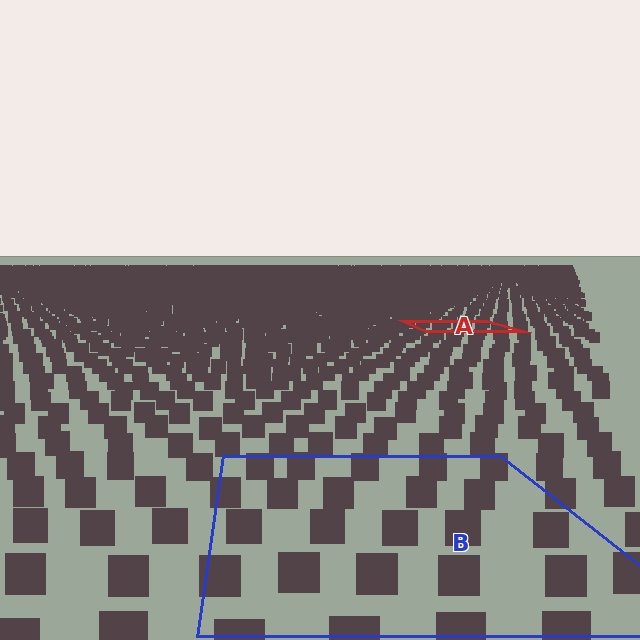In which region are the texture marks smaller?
The texture marks are smaller in region A, because it is farther away.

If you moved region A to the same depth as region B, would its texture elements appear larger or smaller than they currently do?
They would appear larger. At a closer depth, the same texture elements are projected at a bigger on-screen size.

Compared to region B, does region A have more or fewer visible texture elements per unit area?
Region A has more texture elements per unit area — they are packed more densely because it is farther away.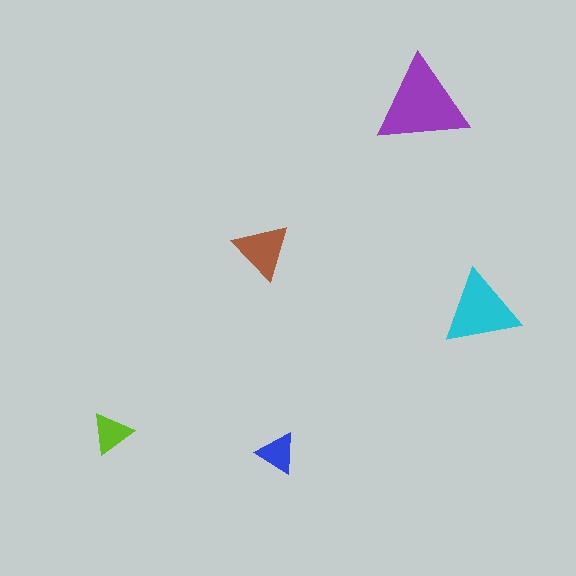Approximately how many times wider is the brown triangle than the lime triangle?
About 1.5 times wider.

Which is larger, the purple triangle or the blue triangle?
The purple one.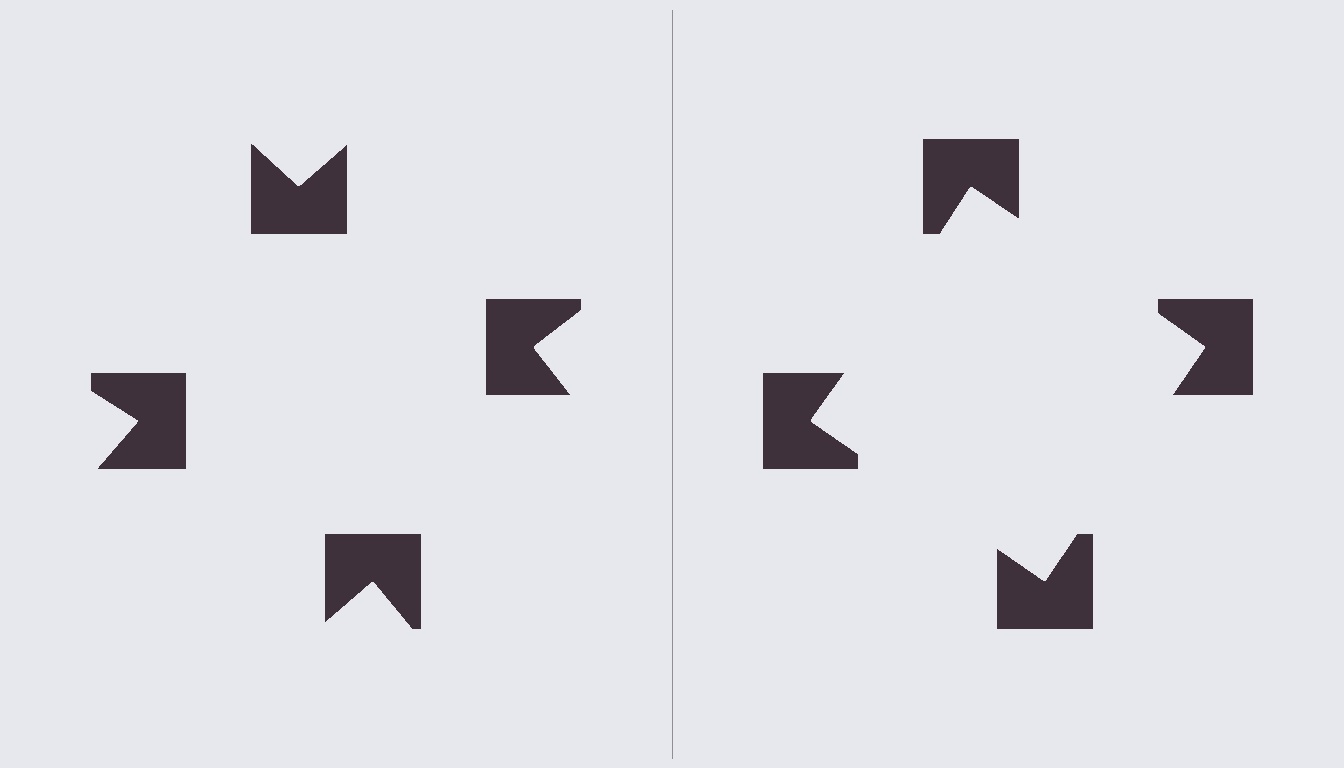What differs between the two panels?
The notched squares are positioned identically on both sides; only the wedge orientations differ. On the right they align to a square; on the left they are misaligned.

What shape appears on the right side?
An illusory square.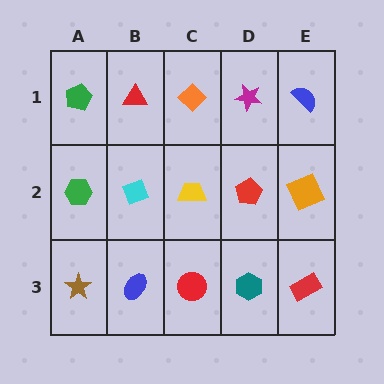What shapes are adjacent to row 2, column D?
A magenta star (row 1, column D), a teal hexagon (row 3, column D), a yellow trapezoid (row 2, column C), an orange square (row 2, column E).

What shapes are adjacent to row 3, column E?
An orange square (row 2, column E), a teal hexagon (row 3, column D).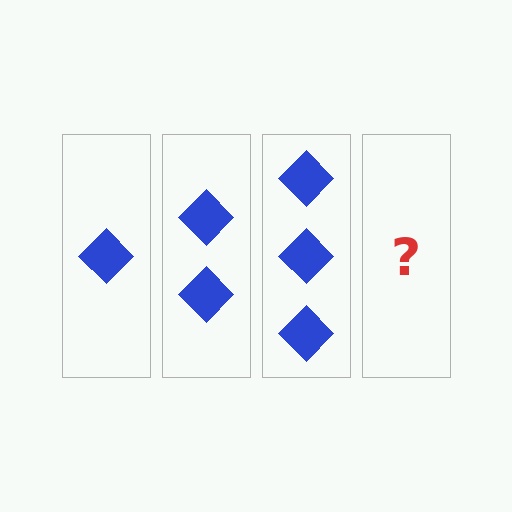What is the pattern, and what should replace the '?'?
The pattern is that each step adds one more diamond. The '?' should be 4 diamonds.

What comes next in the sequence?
The next element should be 4 diamonds.